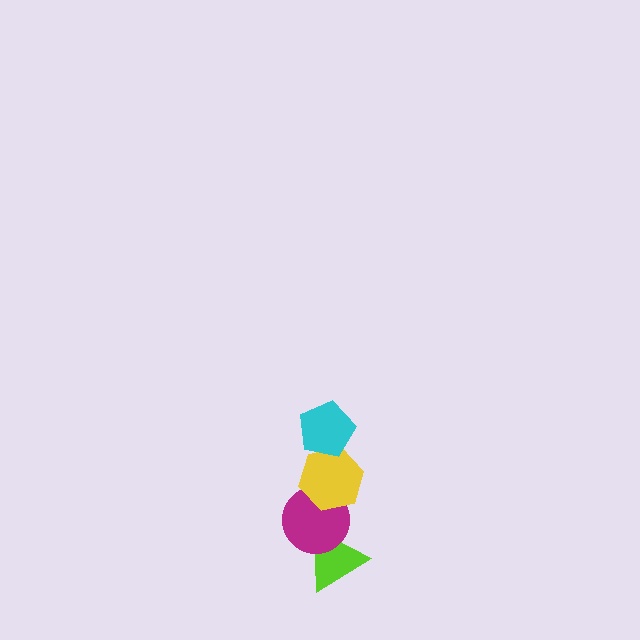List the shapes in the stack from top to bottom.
From top to bottom: the cyan pentagon, the yellow hexagon, the magenta circle, the lime triangle.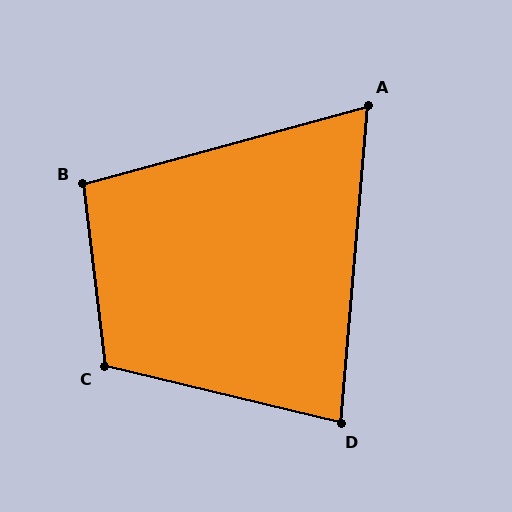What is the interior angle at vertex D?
Approximately 81 degrees (acute).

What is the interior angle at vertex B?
Approximately 99 degrees (obtuse).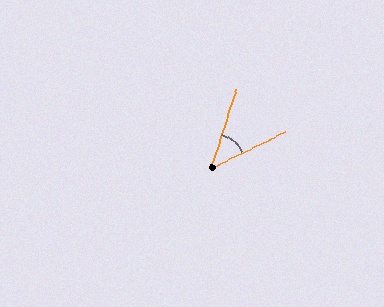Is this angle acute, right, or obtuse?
It is acute.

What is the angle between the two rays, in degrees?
Approximately 46 degrees.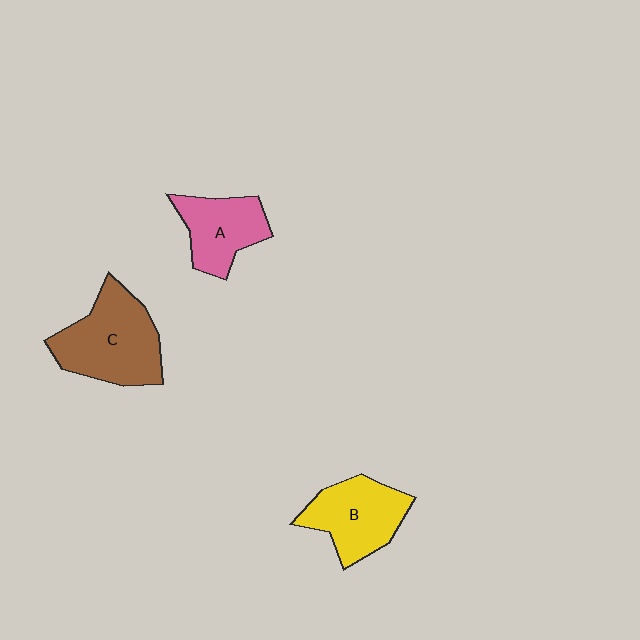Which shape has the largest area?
Shape C (brown).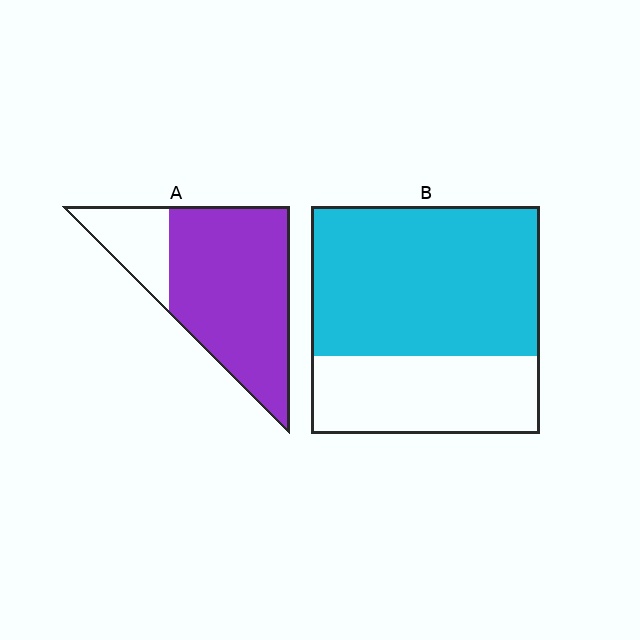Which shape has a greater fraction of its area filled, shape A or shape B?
Shape A.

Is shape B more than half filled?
Yes.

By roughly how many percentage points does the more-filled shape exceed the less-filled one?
By roughly 10 percentage points (A over B).